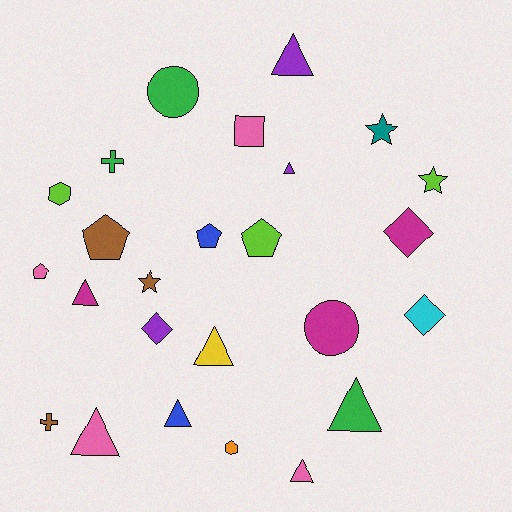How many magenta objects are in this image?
There are 3 magenta objects.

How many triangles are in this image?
There are 8 triangles.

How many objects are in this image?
There are 25 objects.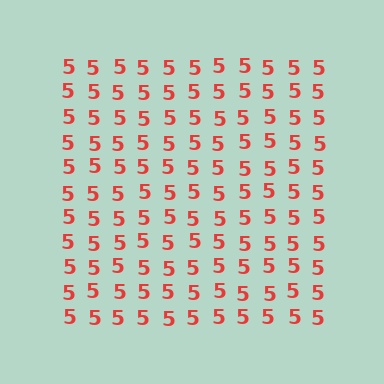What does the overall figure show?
The overall figure shows a square.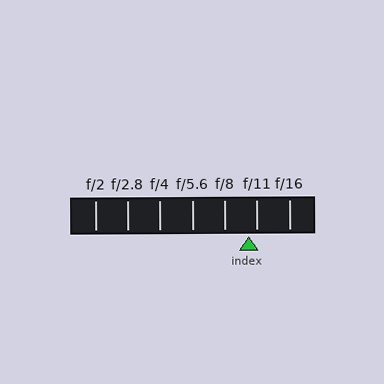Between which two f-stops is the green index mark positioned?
The index mark is between f/8 and f/11.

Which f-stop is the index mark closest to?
The index mark is closest to f/11.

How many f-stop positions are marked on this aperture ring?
There are 7 f-stop positions marked.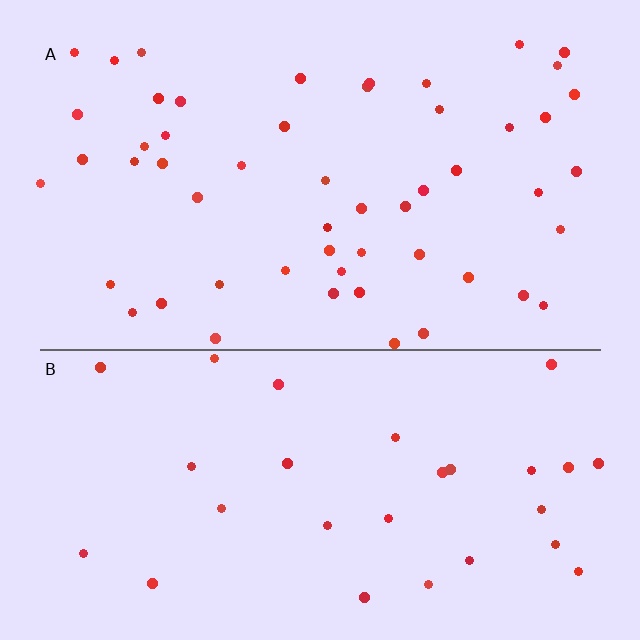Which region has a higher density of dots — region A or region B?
A (the top).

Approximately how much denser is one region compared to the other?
Approximately 1.8× — region A over region B.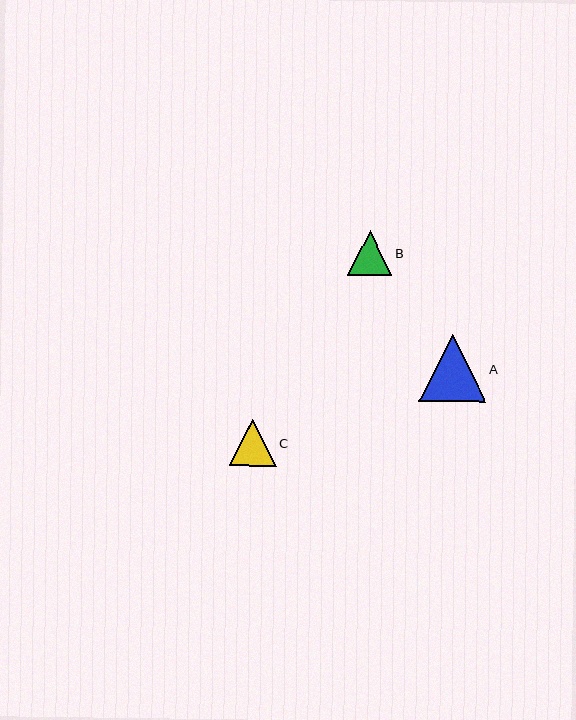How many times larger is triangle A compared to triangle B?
Triangle A is approximately 1.5 times the size of triangle B.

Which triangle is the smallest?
Triangle B is the smallest with a size of approximately 44 pixels.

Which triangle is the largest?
Triangle A is the largest with a size of approximately 66 pixels.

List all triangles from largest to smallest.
From largest to smallest: A, C, B.